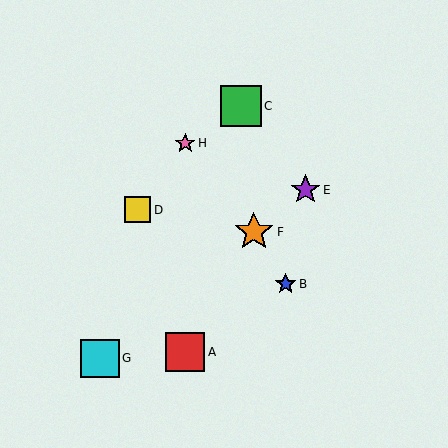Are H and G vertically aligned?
No, H is at x≈185 and G is at x≈100.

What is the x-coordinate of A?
Object A is at x≈185.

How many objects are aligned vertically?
2 objects (A, H) are aligned vertically.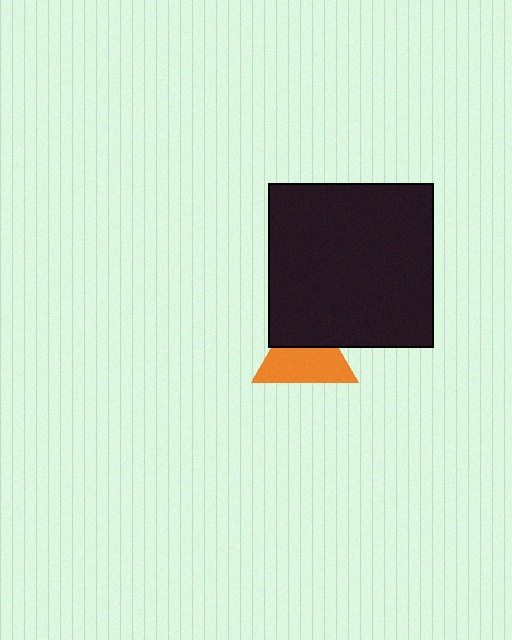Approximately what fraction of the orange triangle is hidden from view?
Roughly 38% of the orange triangle is hidden behind the black square.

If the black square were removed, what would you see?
You would see the complete orange triangle.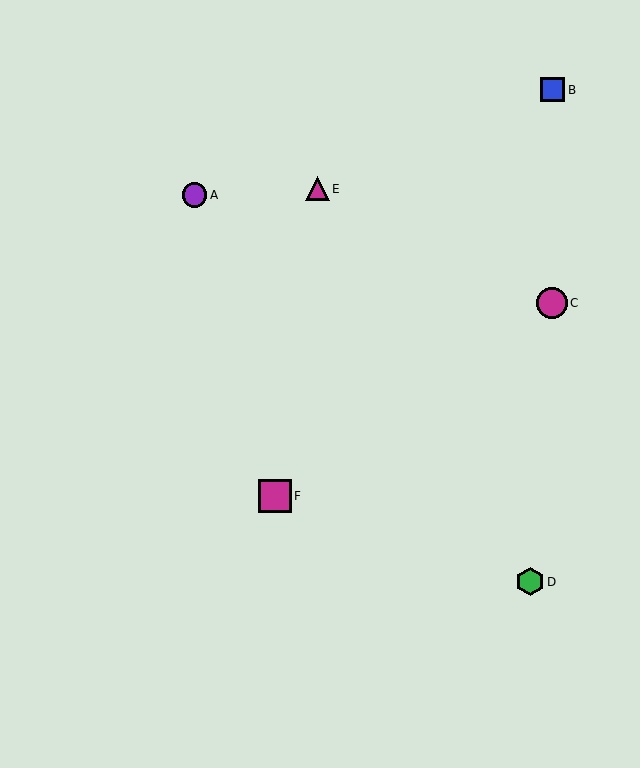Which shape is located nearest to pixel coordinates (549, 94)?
The blue square (labeled B) at (553, 90) is nearest to that location.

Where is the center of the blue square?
The center of the blue square is at (553, 90).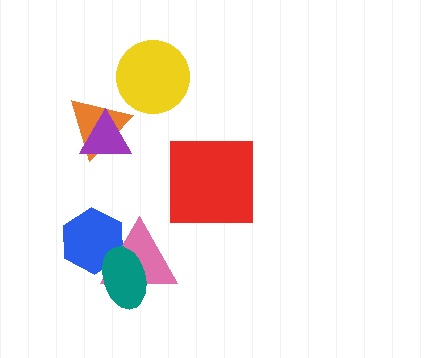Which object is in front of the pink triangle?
The teal ellipse is in front of the pink triangle.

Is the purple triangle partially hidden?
No, no other shape covers it.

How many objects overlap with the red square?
0 objects overlap with the red square.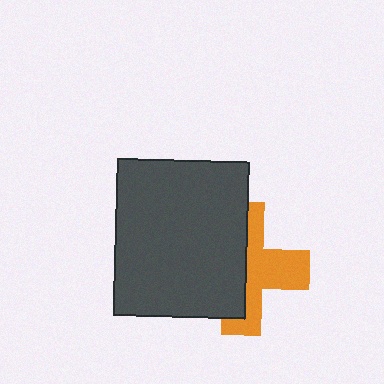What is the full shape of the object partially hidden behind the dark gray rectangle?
The partially hidden object is an orange cross.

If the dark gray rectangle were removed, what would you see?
You would see the complete orange cross.